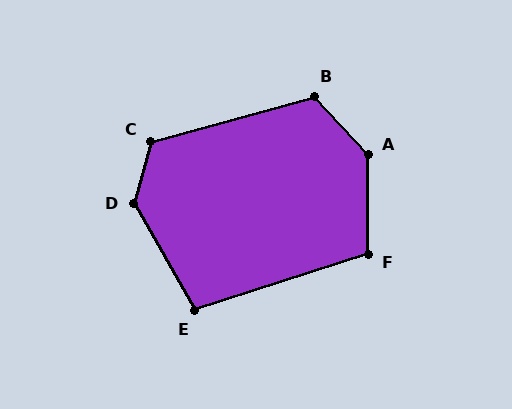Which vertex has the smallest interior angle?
E, at approximately 102 degrees.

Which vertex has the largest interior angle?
A, at approximately 137 degrees.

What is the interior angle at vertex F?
Approximately 108 degrees (obtuse).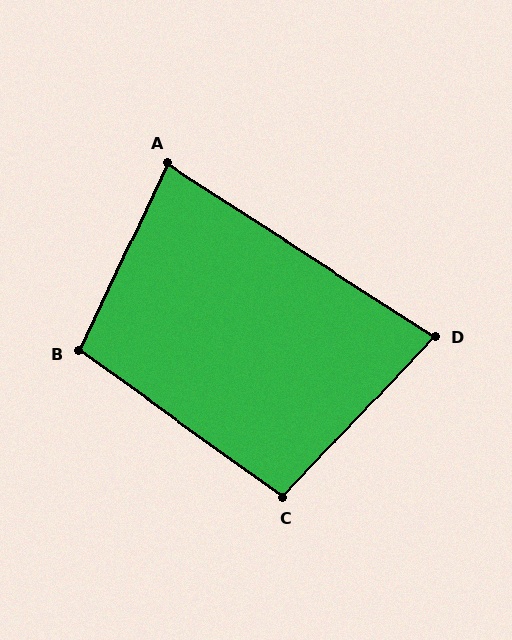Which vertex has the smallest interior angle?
D, at approximately 79 degrees.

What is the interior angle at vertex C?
Approximately 98 degrees (obtuse).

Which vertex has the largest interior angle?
B, at approximately 101 degrees.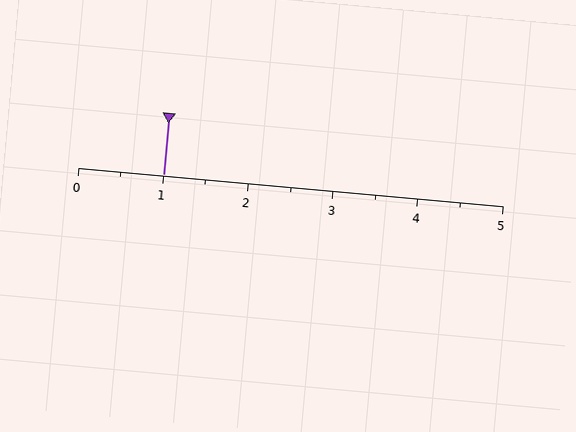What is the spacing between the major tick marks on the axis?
The major ticks are spaced 1 apart.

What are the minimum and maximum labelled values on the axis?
The axis runs from 0 to 5.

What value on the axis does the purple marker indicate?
The marker indicates approximately 1.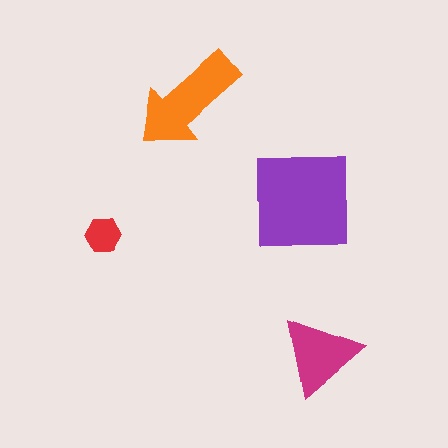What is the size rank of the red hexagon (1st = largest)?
4th.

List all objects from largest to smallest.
The purple square, the orange arrow, the magenta triangle, the red hexagon.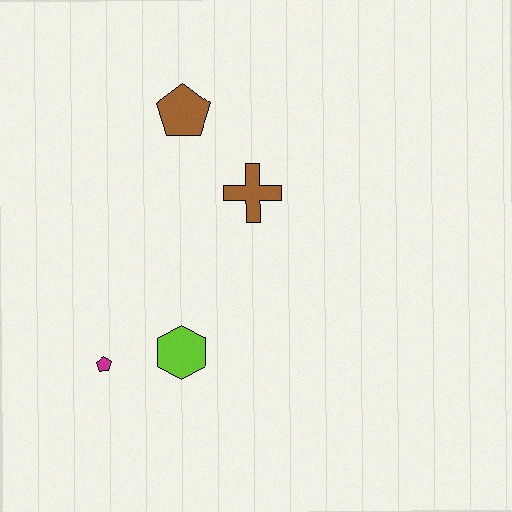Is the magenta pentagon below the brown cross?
Yes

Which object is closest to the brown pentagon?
The brown cross is closest to the brown pentagon.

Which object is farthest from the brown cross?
The magenta pentagon is farthest from the brown cross.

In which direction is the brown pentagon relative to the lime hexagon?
The brown pentagon is above the lime hexagon.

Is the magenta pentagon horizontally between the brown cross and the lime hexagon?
No